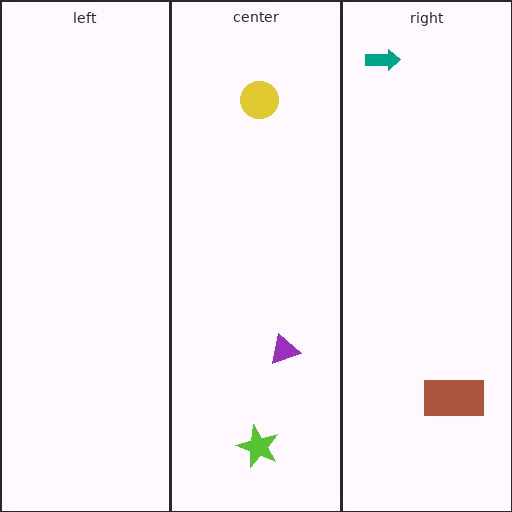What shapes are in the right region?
The teal arrow, the brown rectangle.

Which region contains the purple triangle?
The center region.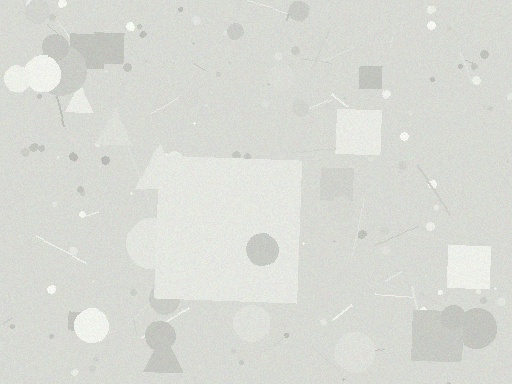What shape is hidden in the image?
A square is hidden in the image.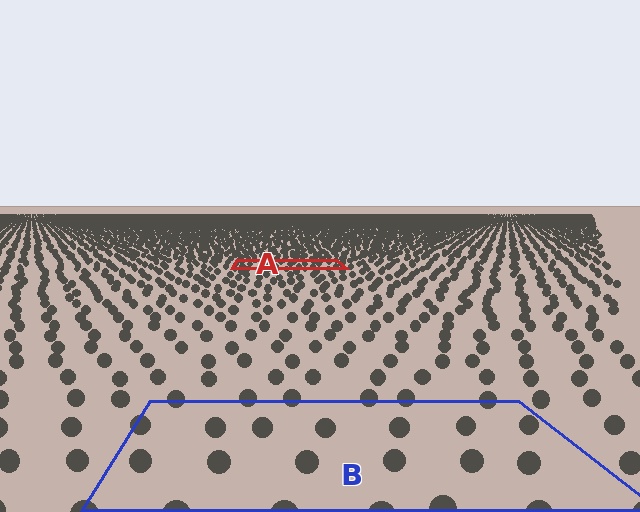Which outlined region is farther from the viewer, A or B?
Region A is farther from the viewer — the texture elements inside it appear smaller and more densely packed.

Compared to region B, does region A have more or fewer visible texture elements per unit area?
Region A has more texture elements per unit area — they are packed more densely because it is farther away.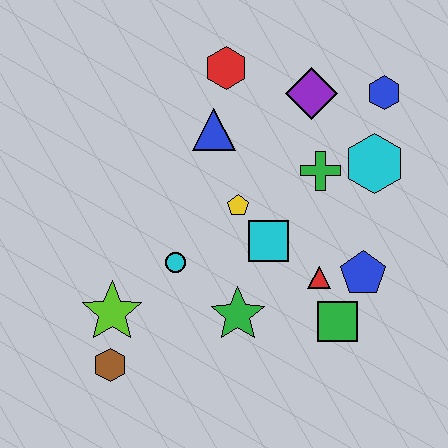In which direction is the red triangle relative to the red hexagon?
The red triangle is below the red hexagon.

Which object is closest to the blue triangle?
The red hexagon is closest to the blue triangle.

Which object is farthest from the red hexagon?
The brown hexagon is farthest from the red hexagon.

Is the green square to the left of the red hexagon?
No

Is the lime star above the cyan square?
No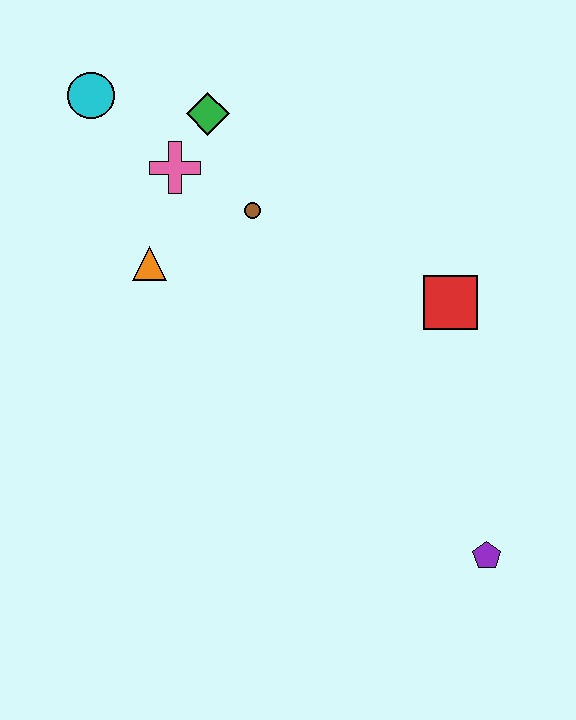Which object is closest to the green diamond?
The pink cross is closest to the green diamond.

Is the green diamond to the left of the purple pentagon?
Yes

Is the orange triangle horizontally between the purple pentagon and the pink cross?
No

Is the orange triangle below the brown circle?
Yes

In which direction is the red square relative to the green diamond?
The red square is to the right of the green diamond.